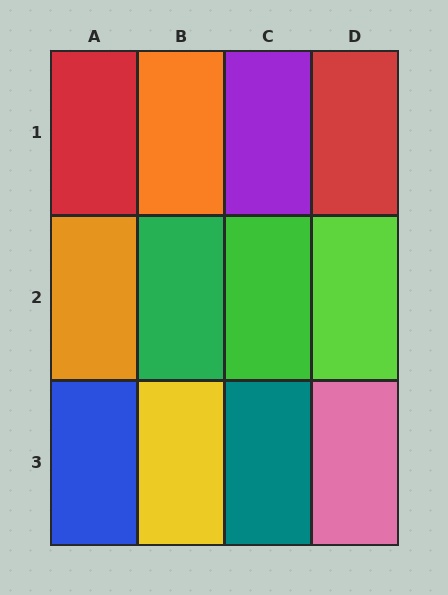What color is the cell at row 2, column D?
Lime.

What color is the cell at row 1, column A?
Red.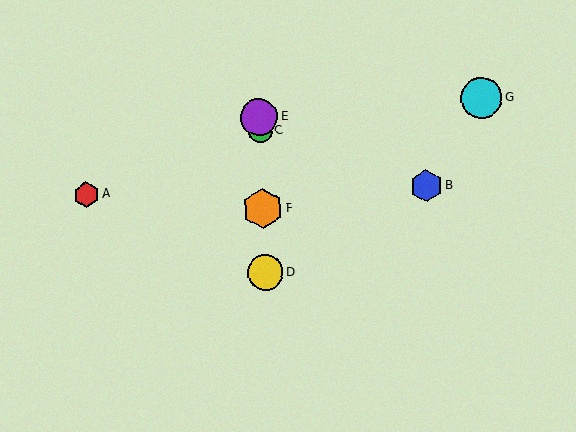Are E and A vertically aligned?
No, E is at x≈259 and A is at x≈86.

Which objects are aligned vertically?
Objects C, D, E, F are aligned vertically.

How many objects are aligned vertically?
4 objects (C, D, E, F) are aligned vertically.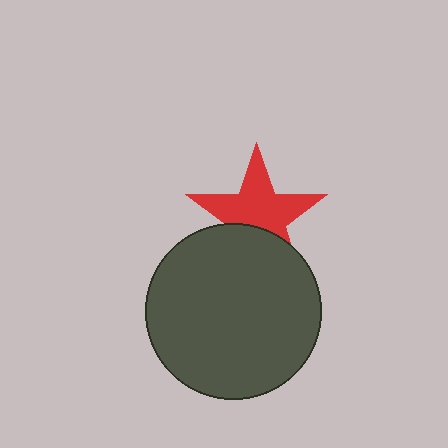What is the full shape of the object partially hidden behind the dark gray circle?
The partially hidden object is a red star.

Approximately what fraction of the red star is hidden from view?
Roughly 35% of the red star is hidden behind the dark gray circle.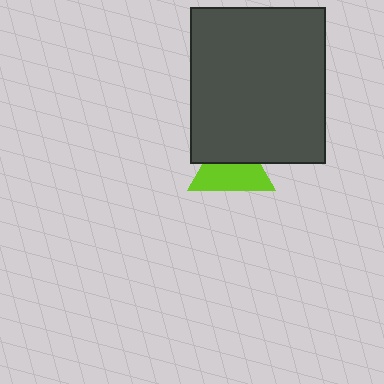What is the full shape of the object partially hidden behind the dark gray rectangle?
The partially hidden object is a lime triangle.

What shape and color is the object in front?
The object in front is a dark gray rectangle.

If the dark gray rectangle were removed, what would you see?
You would see the complete lime triangle.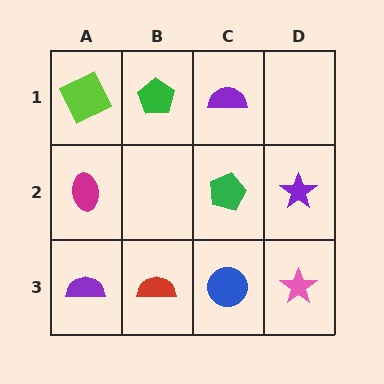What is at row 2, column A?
A magenta ellipse.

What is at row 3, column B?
A red semicircle.